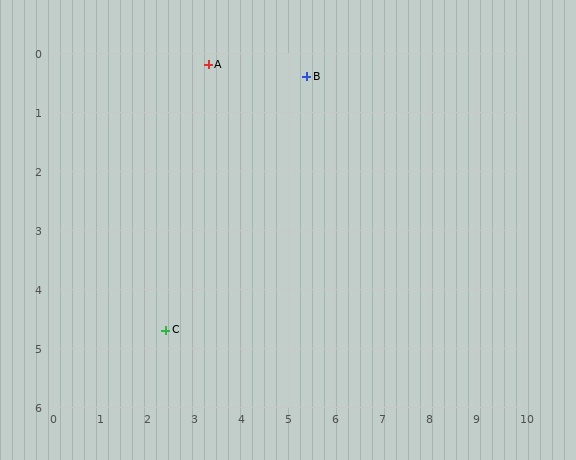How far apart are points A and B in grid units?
Points A and B are about 2.1 grid units apart.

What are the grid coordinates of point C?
Point C is at approximately (2.4, 4.7).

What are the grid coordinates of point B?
Point B is at approximately (5.4, 0.4).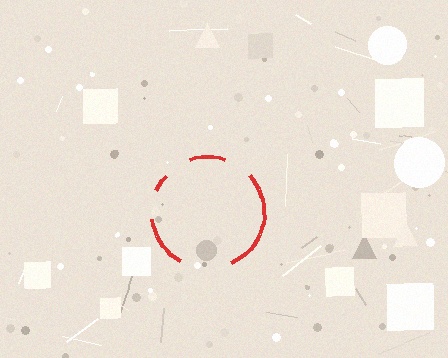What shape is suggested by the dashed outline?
The dashed outline suggests a circle.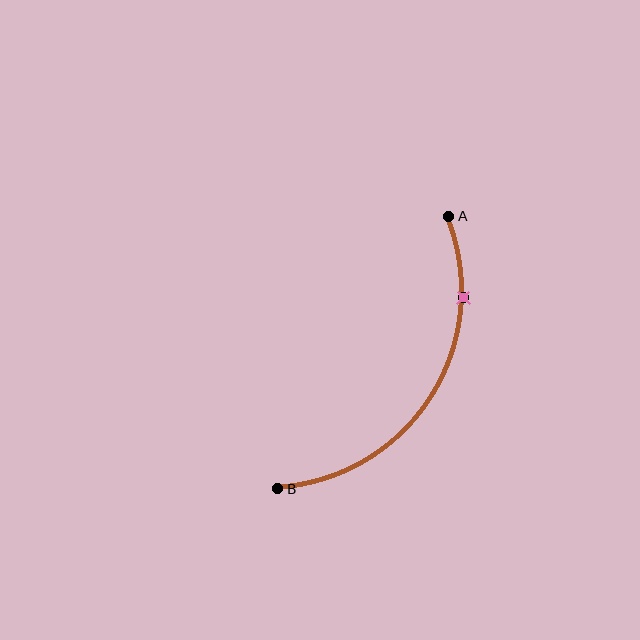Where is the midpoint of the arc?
The arc midpoint is the point on the curve farthest from the straight line joining A and B. It sits to the right of that line.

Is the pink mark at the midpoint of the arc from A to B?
No. The pink mark lies on the arc but is closer to endpoint A. The arc midpoint would be at the point on the curve equidistant along the arc from both A and B.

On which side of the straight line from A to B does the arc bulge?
The arc bulges to the right of the straight line connecting A and B.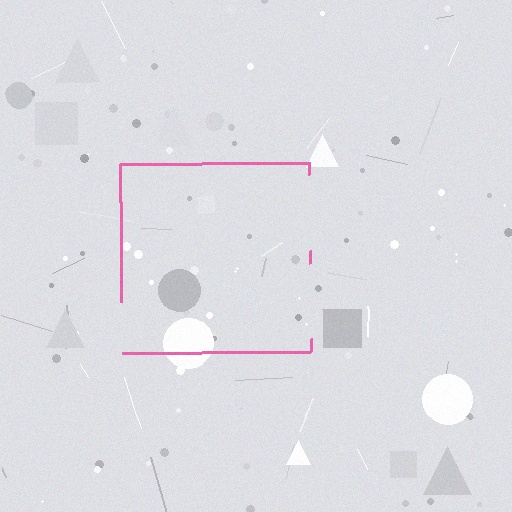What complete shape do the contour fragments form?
The contour fragments form a square.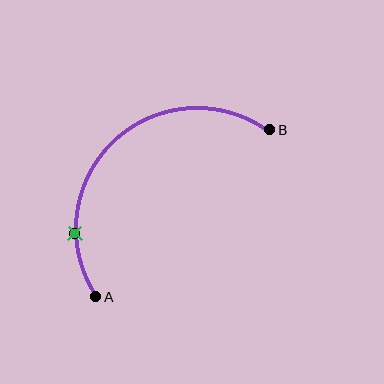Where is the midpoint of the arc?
The arc midpoint is the point on the curve farthest from the straight line joining A and B. It sits above and to the left of that line.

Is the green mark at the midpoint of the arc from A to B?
No. The green mark lies on the arc but is closer to endpoint A. The arc midpoint would be at the point on the curve equidistant along the arc from both A and B.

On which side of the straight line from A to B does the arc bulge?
The arc bulges above and to the left of the straight line connecting A and B.